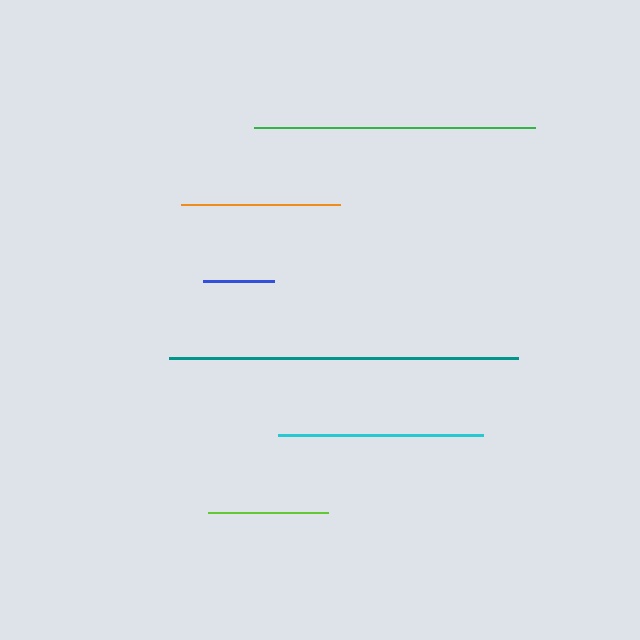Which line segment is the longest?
The teal line is the longest at approximately 349 pixels.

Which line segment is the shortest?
The blue line is the shortest at approximately 71 pixels.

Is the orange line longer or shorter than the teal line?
The teal line is longer than the orange line.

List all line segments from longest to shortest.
From longest to shortest: teal, green, cyan, orange, lime, blue.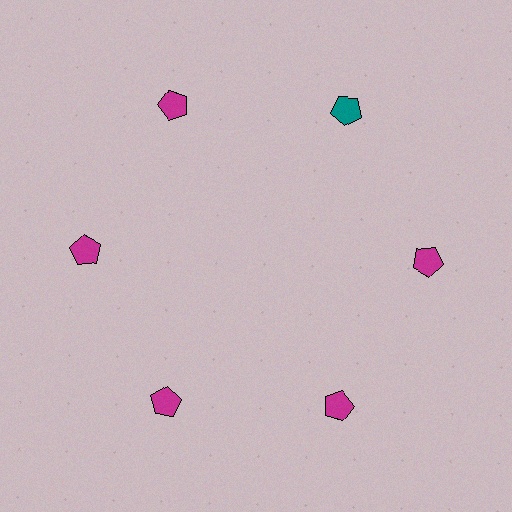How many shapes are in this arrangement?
There are 6 shapes arranged in a ring pattern.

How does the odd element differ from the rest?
It has a different color: teal instead of magenta.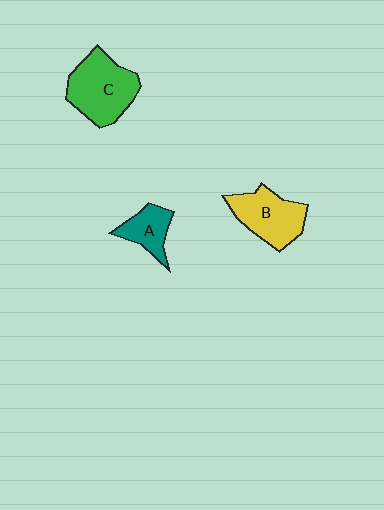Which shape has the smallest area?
Shape A (teal).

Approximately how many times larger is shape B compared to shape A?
Approximately 1.6 times.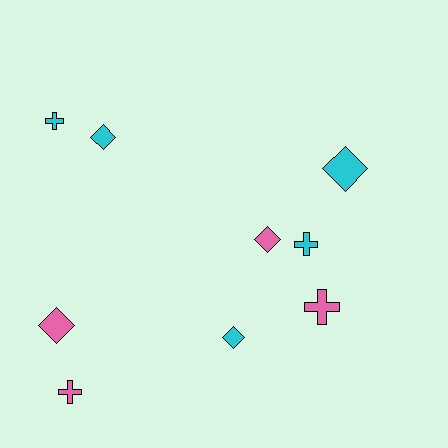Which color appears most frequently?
Cyan, with 5 objects.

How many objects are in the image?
There are 9 objects.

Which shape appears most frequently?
Diamond, with 5 objects.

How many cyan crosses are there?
There are 2 cyan crosses.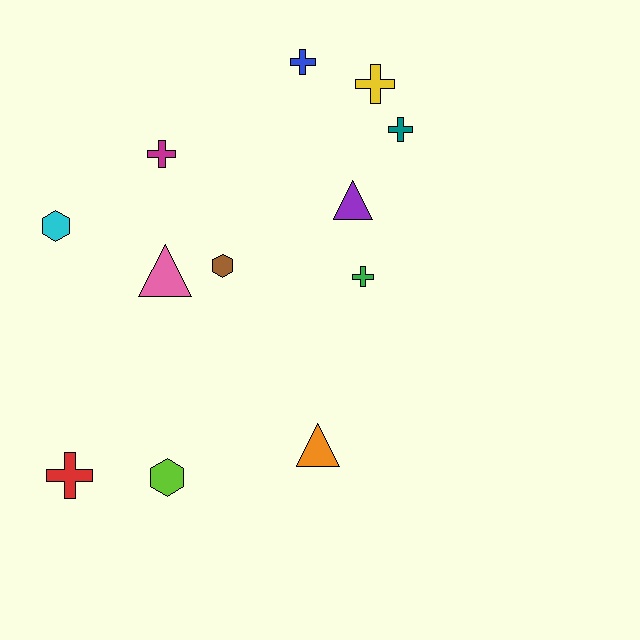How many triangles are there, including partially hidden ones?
There are 3 triangles.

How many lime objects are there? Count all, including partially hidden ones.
There is 1 lime object.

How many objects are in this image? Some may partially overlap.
There are 12 objects.